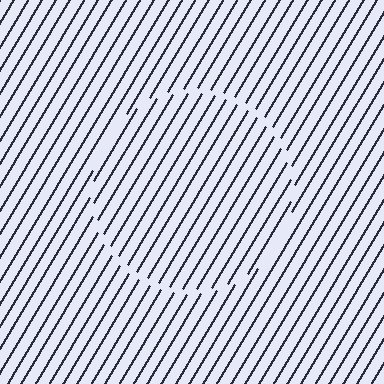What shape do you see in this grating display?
An illusory circle. The interior of the shape contains the same grating, shifted by half a period — the contour is defined by the phase discontinuity where line-ends from the inner and outer gratings abut.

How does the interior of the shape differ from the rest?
The interior of the shape contains the same grating, shifted by half a period — the contour is defined by the phase discontinuity where line-ends from the inner and outer gratings abut.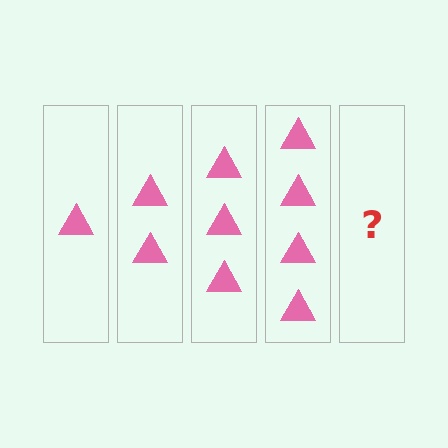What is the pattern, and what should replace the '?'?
The pattern is that each step adds one more triangle. The '?' should be 5 triangles.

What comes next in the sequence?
The next element should be 5 triangles.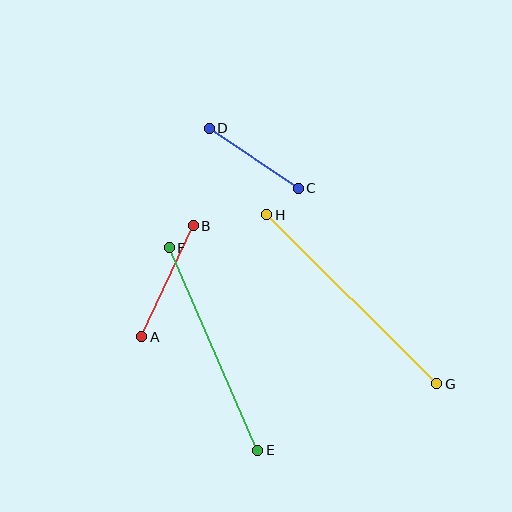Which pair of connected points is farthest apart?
Points G and H are farthest apart.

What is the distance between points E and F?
The distance is approximately 221 pixels.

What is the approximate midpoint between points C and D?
The midpoint is at approximately (254, 158) pixels.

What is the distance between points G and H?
The distance is approximately 239 pixels.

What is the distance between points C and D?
The distance is approximately 107 pixels.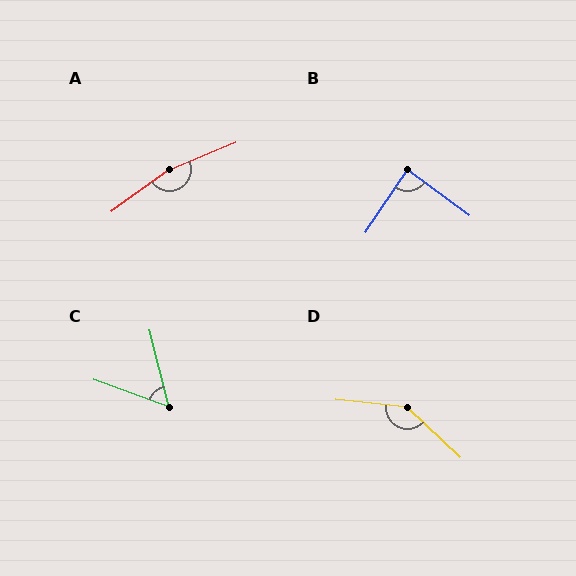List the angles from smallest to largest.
C (55°), B (87°), D (143°), A (167°).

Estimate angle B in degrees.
Approximately 87 degrees.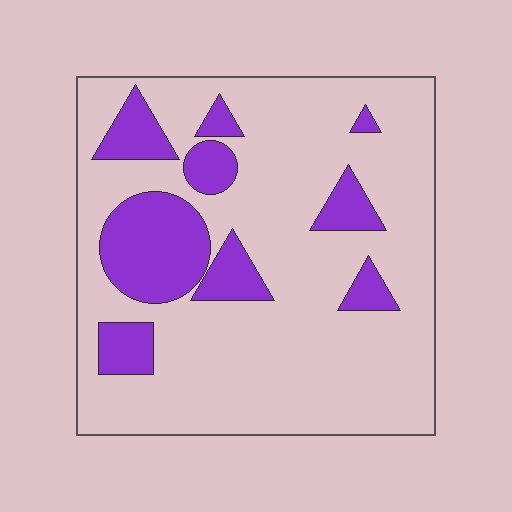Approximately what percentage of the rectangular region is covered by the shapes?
Approximately 20%.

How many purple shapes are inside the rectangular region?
9.